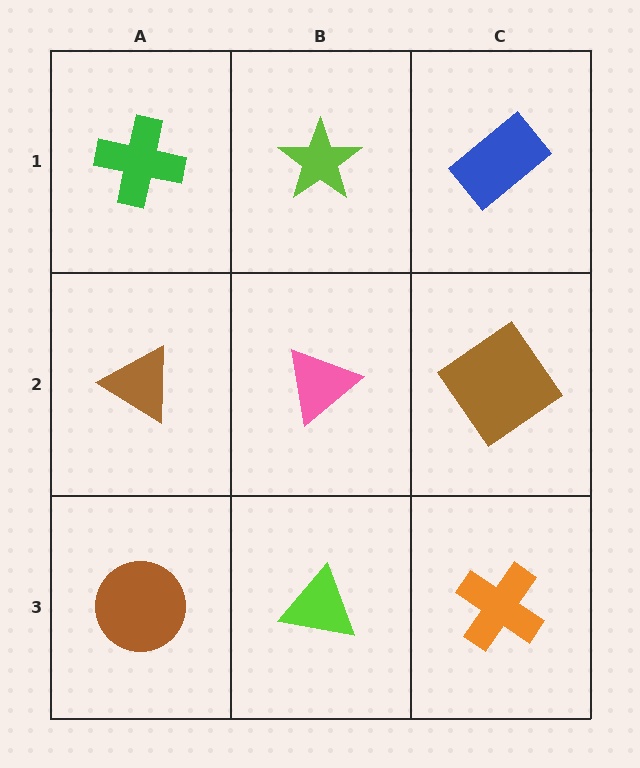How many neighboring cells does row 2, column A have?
3.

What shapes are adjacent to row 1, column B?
A pink triangle (row 2, column B), a green cross (row 1, column A), a blue rectangle (row 1, column C).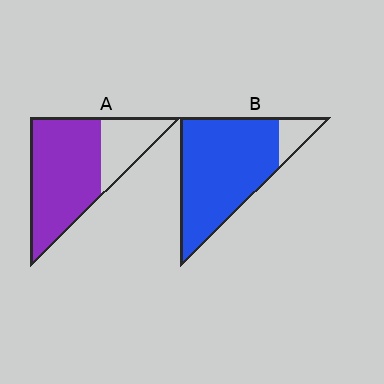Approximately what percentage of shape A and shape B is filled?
A is approximately 70% and B is approximately 90%.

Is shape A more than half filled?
Yes.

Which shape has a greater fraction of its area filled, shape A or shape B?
Shape B.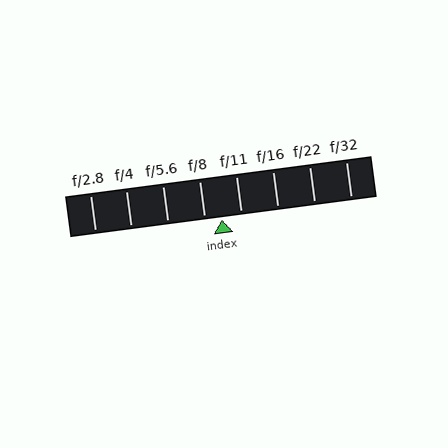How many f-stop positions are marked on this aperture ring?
There are 8 f-stop positions marked.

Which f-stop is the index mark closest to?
The index mark is closest to f/8.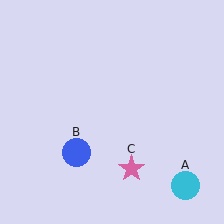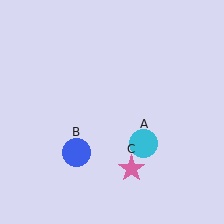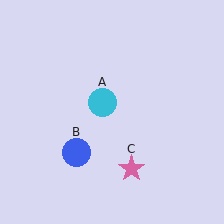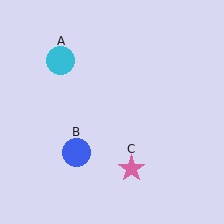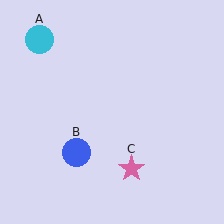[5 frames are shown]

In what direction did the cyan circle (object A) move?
The cyan circle (object A) moved up and to the left.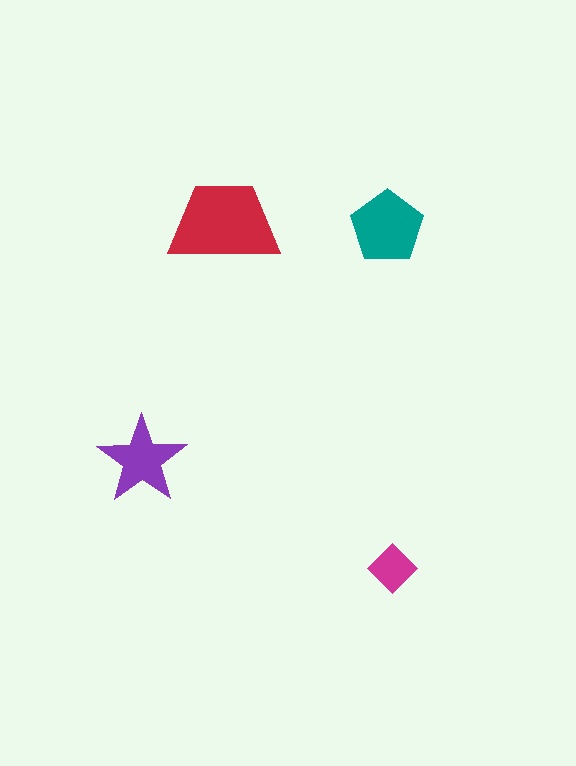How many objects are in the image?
There are 4 objects in the image.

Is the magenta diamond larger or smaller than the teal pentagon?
Smaller.